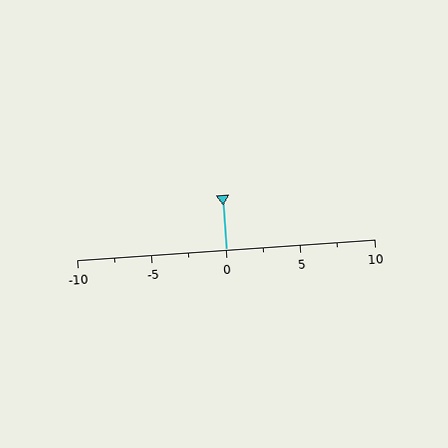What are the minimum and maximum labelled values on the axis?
The axis runs from -10 to 10.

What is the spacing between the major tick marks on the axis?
The major ticks are spaced 5 apart.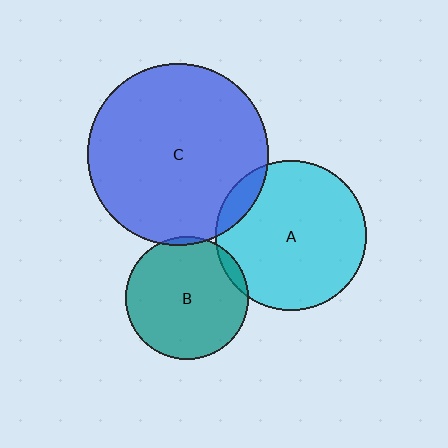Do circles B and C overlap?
Yes.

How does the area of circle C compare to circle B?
Approximately 2.2 times.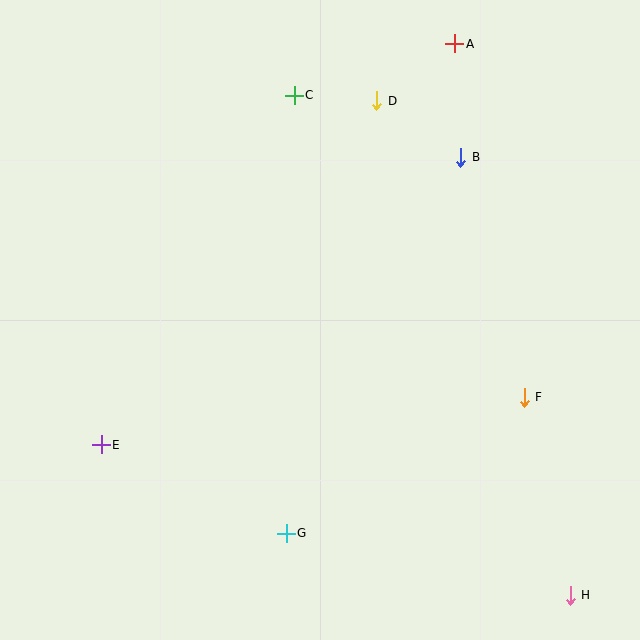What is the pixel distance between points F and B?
The distance between F and B is 248 pixels.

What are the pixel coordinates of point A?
Point A is at (455, 44).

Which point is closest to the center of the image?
Point B at (461, 157) is closest to the center.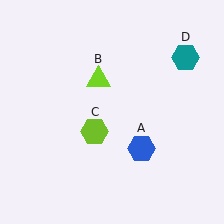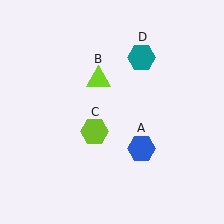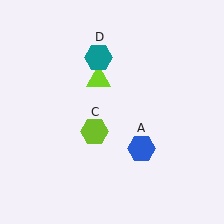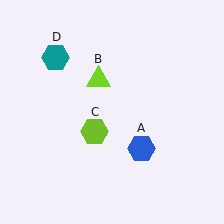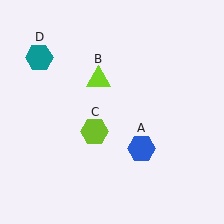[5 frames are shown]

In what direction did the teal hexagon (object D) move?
The teal hexagon (object D) moved left.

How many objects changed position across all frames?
1 object changed position: teal hexagon (object D).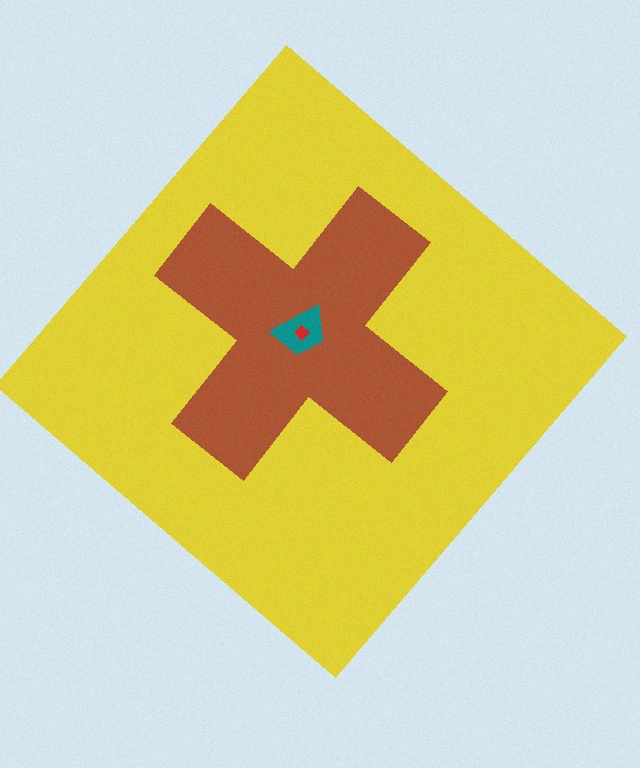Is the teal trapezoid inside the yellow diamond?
Yes.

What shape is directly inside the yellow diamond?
The brown cross.